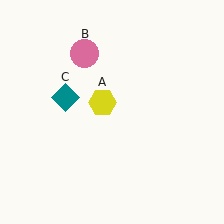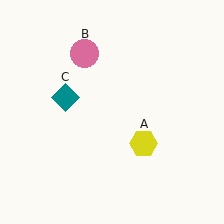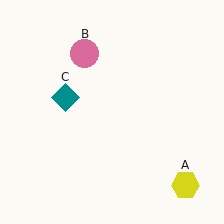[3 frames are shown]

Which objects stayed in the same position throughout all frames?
Pink circle (object B) and teal diamond (object C) remained stationary.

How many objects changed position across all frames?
1 object changed position: yellow hexagon (object A).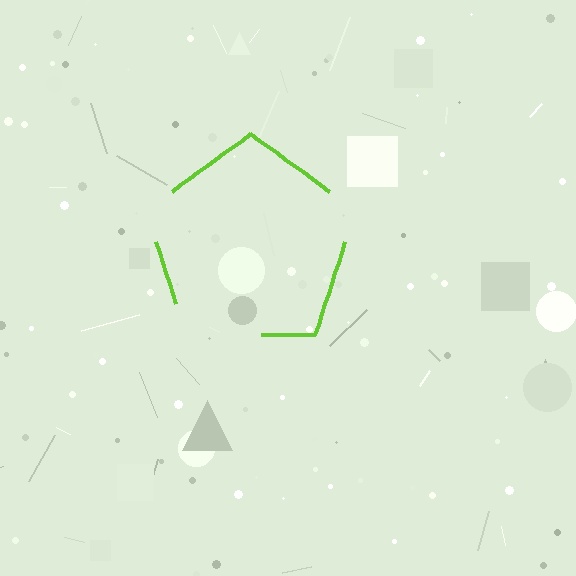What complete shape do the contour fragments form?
The contour fragments form a pentagon.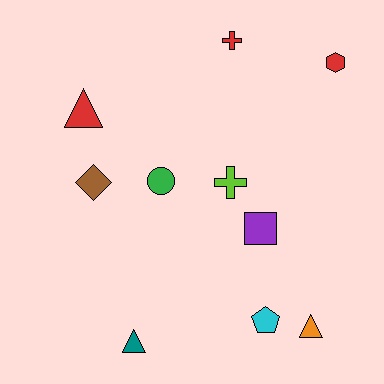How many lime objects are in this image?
There is 1 lime object.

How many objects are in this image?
There are 10 objects.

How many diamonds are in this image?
There is 1 diamond.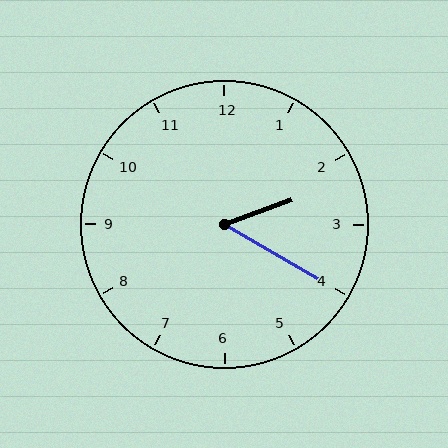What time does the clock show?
2:20.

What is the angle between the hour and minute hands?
Approximately 50 degrees.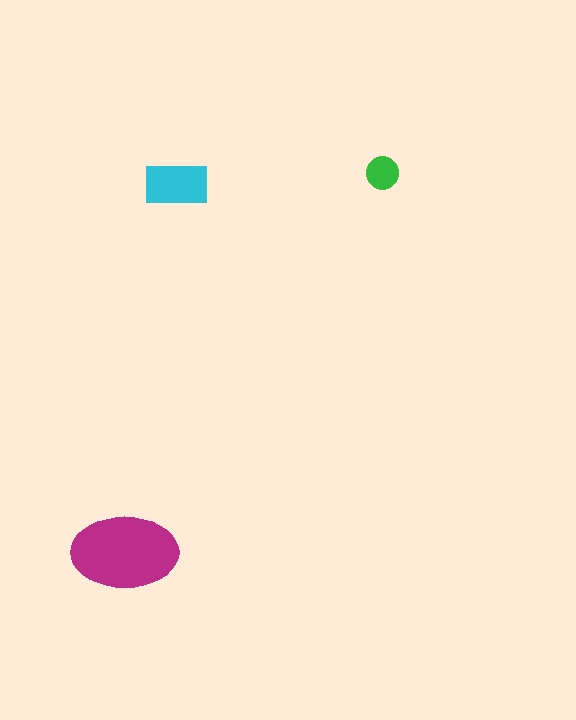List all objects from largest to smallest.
The magenta ellipse, the cyan rectangle, the green circle.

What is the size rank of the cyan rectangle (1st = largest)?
2nd.